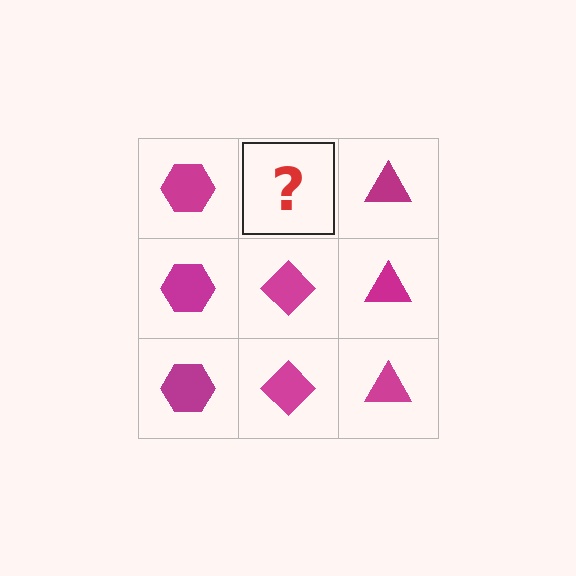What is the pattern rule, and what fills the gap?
The rule is that each column has a consistent shape. The gap should be filled with a magenta diamond.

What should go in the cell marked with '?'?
The missing cell should contain a magenta diamond.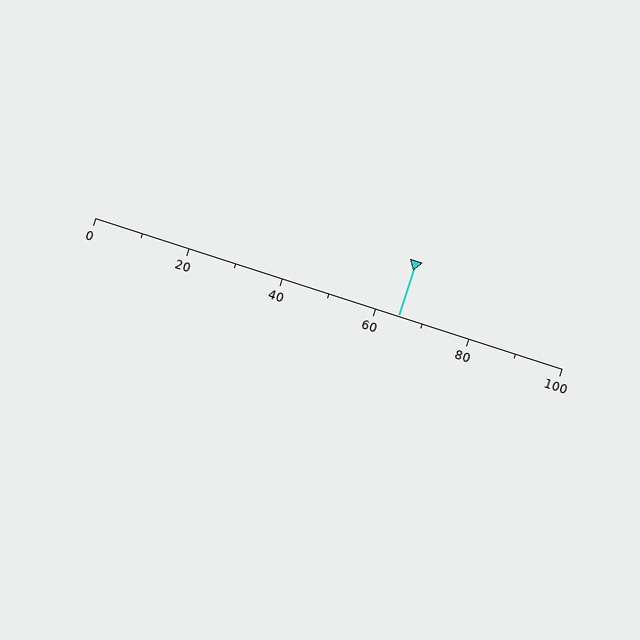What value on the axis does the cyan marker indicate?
The marker indicates approximately 65.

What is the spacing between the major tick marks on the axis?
The major ticks are spaced 20 apart.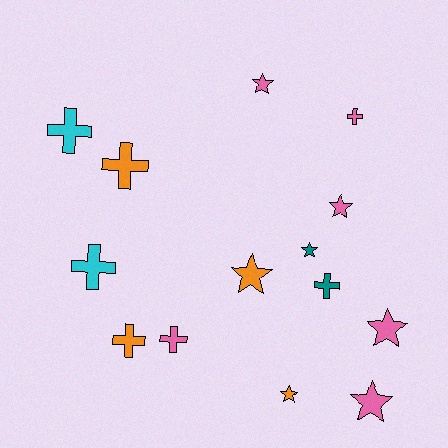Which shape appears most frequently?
Star, with 7 objects.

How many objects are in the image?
There are 14 objects.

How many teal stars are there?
There is 1 teal star.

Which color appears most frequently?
Pink, with 6 objects.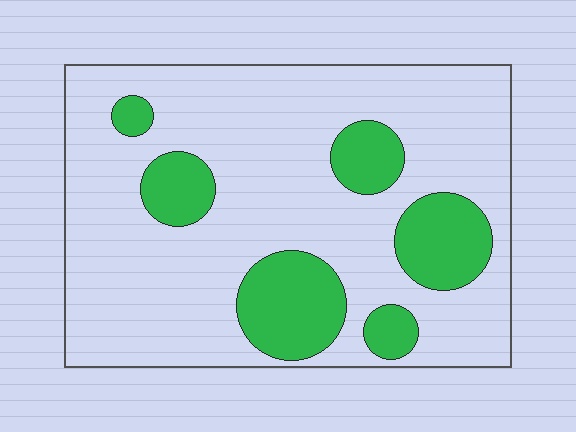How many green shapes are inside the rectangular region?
6.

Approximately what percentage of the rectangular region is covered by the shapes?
Approximately 20%.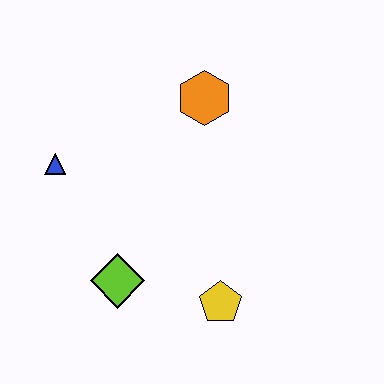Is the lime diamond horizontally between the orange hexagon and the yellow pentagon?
No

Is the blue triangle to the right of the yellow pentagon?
No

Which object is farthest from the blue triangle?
The yellow pentagon is farthest from the blue triangle.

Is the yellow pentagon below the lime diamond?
Yes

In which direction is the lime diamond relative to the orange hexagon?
The lime diamond is below the orange hexagon.